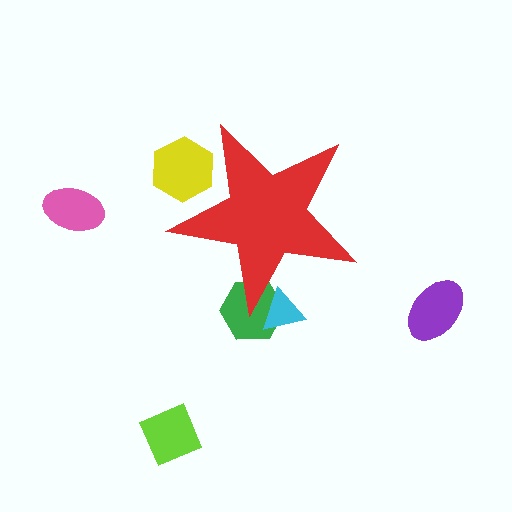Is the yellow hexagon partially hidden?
Yes, the yellow hexagon is partially hidden behind the red star.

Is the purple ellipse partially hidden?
No, the purple ellipse is fully visible.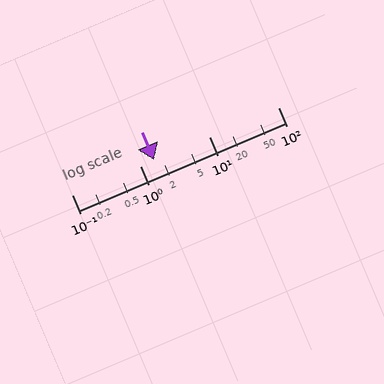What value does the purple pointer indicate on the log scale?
The pointer indicates approximately 1.6.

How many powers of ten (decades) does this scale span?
The scale spans 3 decades, from 0.1 to 100.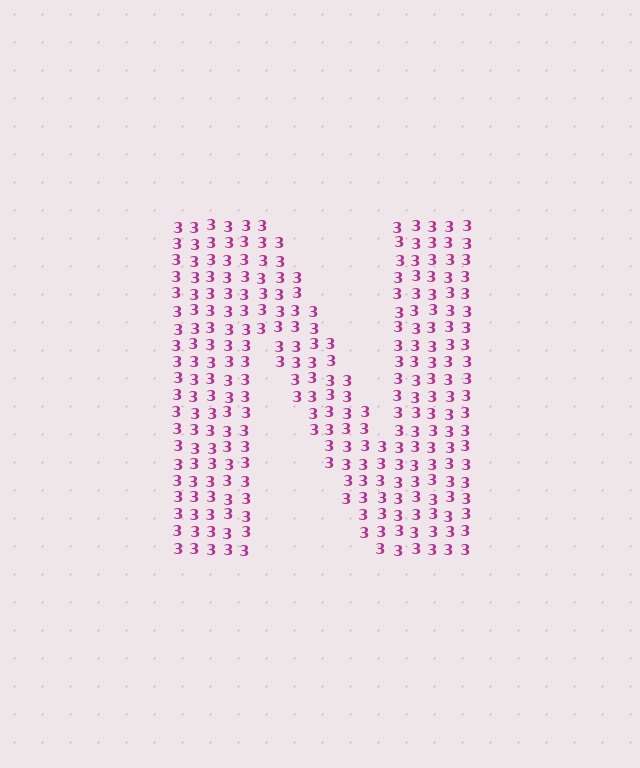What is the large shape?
The large shape is the letter N.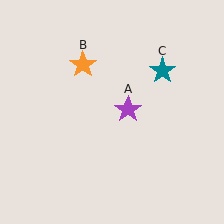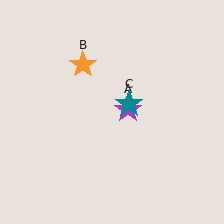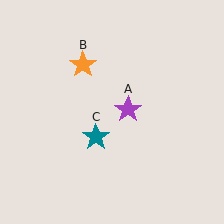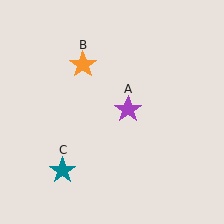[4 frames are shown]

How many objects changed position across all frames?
1 object changed position: teal star (object C).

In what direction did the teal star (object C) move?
The teal star (object C) moved down and to the left.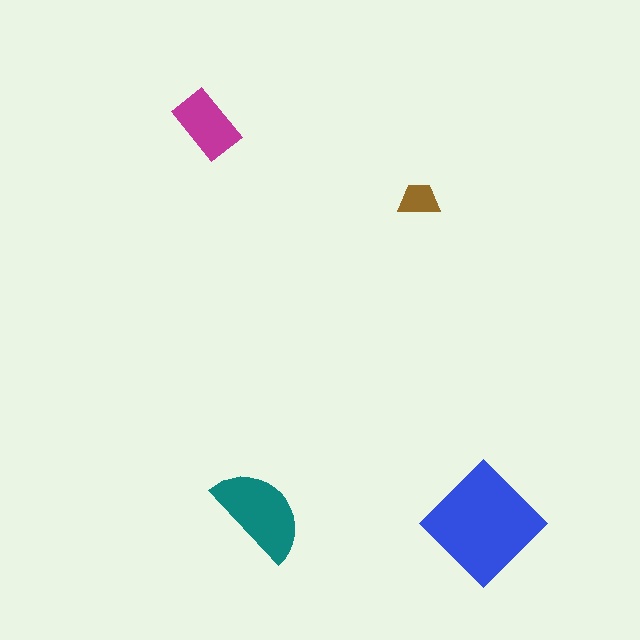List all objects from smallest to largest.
The brown trapezoid, the magenta rectangle, the teal semicircle, the blue diamond.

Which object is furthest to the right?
The blue diamond is rightmost.